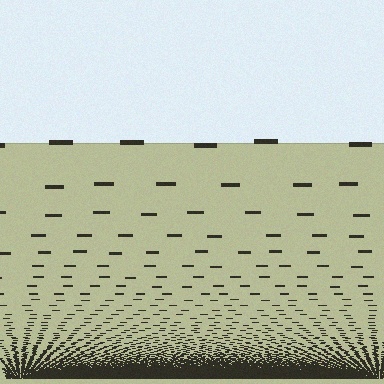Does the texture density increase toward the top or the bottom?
Density increases toward the bottom.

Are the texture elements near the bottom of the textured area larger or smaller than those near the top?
Smaller. The gradient is inverted — elements near the bottom are smaller and denser.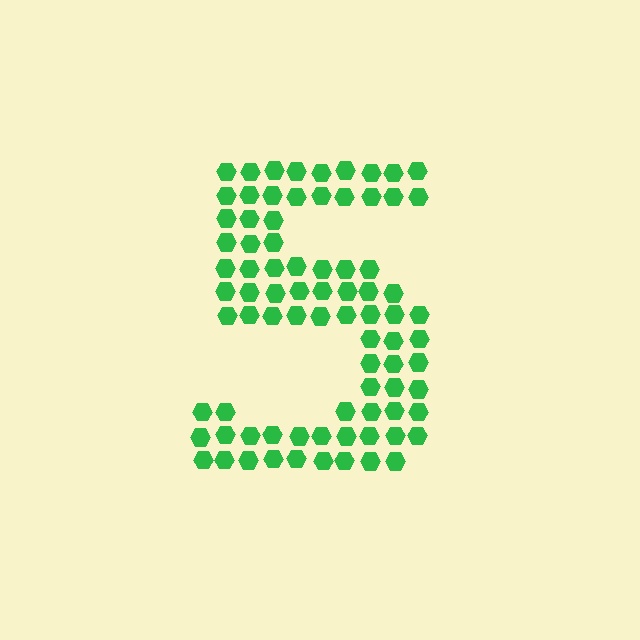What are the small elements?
The small elements are hexagons.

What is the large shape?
The large shape is the digit 5.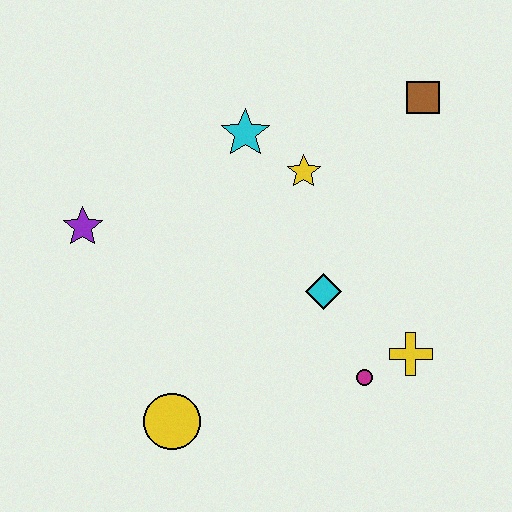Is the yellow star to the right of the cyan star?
Yes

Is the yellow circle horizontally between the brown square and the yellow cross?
No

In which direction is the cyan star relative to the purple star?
The cyan star is to the right of the purple star.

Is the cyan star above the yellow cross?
Yes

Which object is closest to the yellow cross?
The magenta circle is closest to the yellow cross.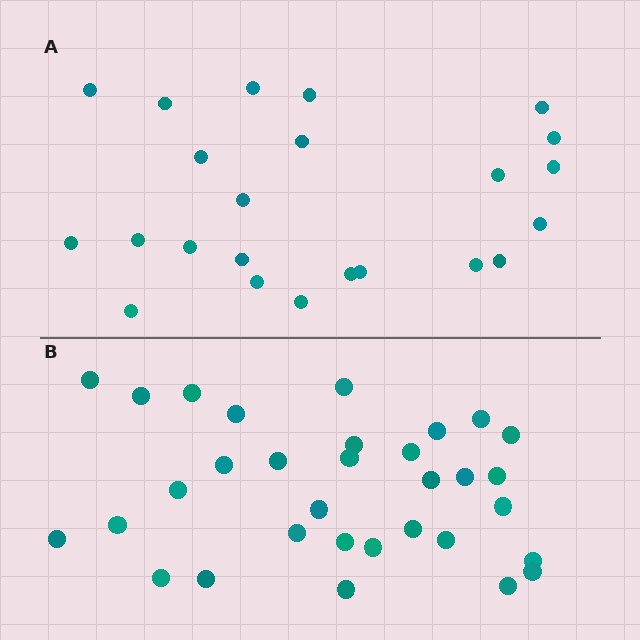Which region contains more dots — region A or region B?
Region B (the bottom region) has more dots.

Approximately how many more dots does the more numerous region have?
Region B has roughly 8 or so more dots than region A.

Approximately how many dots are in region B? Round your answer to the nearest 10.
About 30 dots. (The exact count is 32, which rounds to 30.)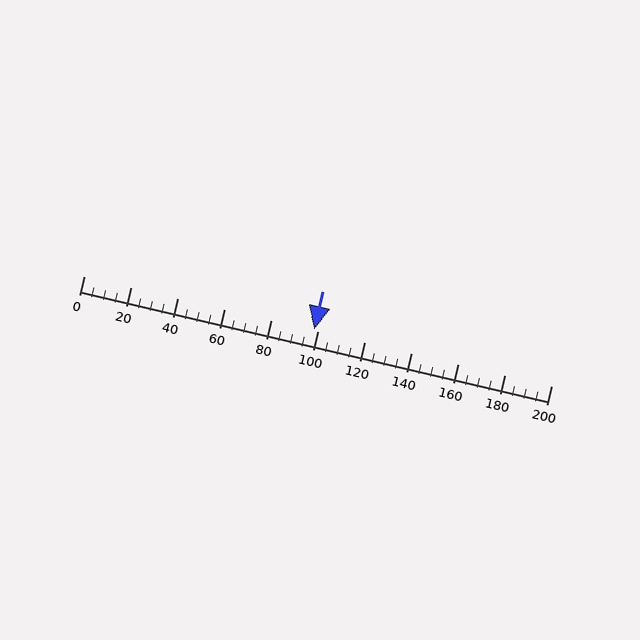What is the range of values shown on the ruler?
The ruler shows values from 0 to 200.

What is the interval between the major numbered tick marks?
The major tick marks are spaced 20 units apart.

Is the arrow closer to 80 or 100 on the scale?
The arrow is closer to 100.